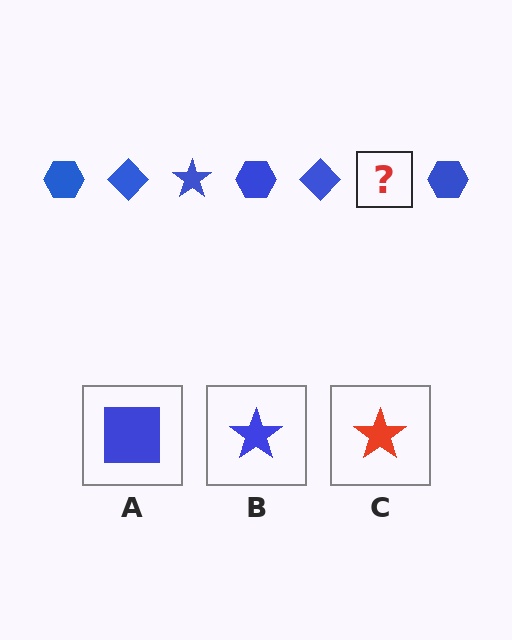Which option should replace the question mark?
Option B.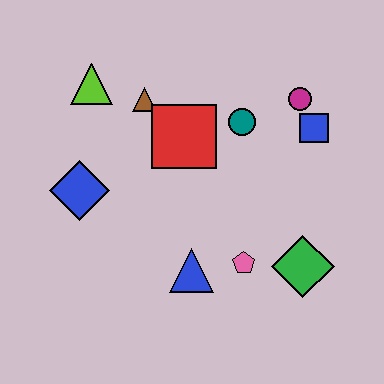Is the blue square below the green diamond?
No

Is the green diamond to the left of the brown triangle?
No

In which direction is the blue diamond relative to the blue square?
The blue diamond is to the left of the blue square.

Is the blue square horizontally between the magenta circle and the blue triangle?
No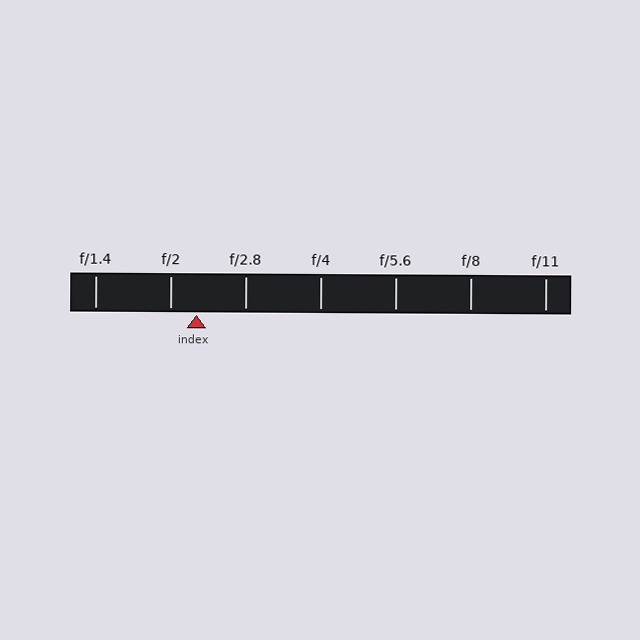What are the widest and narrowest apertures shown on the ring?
The widest aperture shown is f/1.4 and the narrowest is f/11.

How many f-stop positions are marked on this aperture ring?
There are 7 f-stop positions marked.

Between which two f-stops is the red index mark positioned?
The index mark is between f/2 and f/2.8.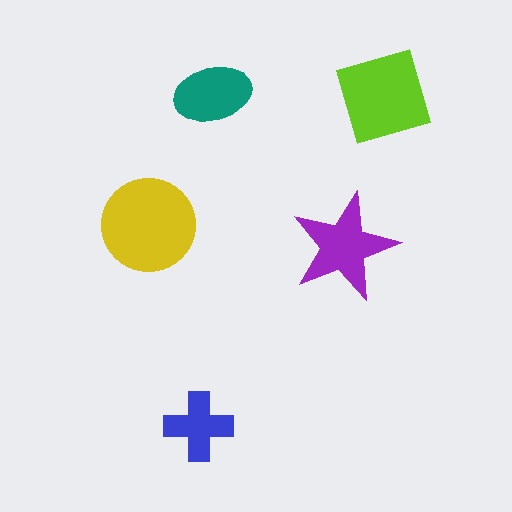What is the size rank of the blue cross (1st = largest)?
5th.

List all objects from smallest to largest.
The blue cross, the teal ellipse, the purple star, the lime square, the yellow circle.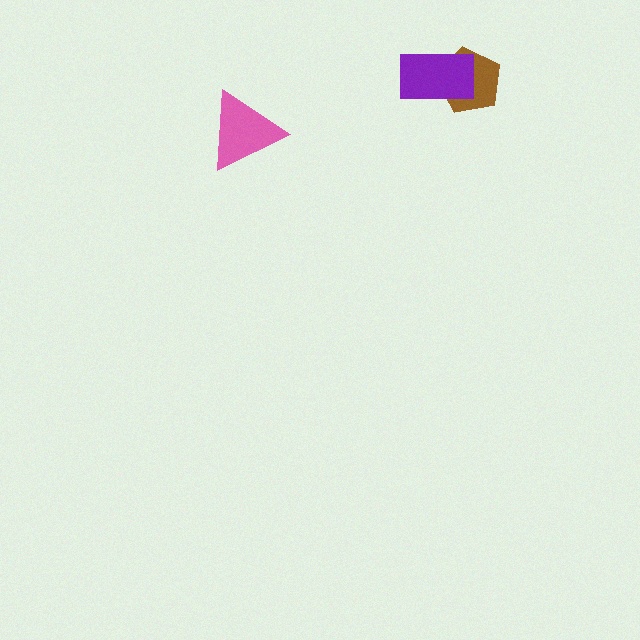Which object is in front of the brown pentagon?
The purple rectangle is in front of the brown pentagon.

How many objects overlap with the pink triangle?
0 objects overlap with the pink triangle.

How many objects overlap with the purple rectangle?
1 object overlaps with the purple rectangle.